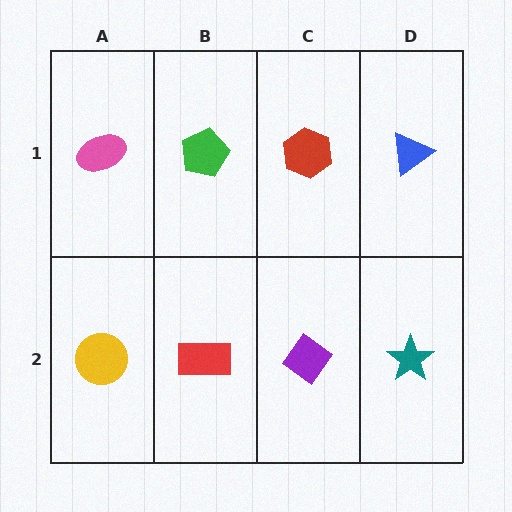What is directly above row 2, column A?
A pink ellipse.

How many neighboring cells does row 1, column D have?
2.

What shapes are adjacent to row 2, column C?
A red hexagon (row 1, column C), a red rectangle (row 2, column B), a teal star (row 2, column D).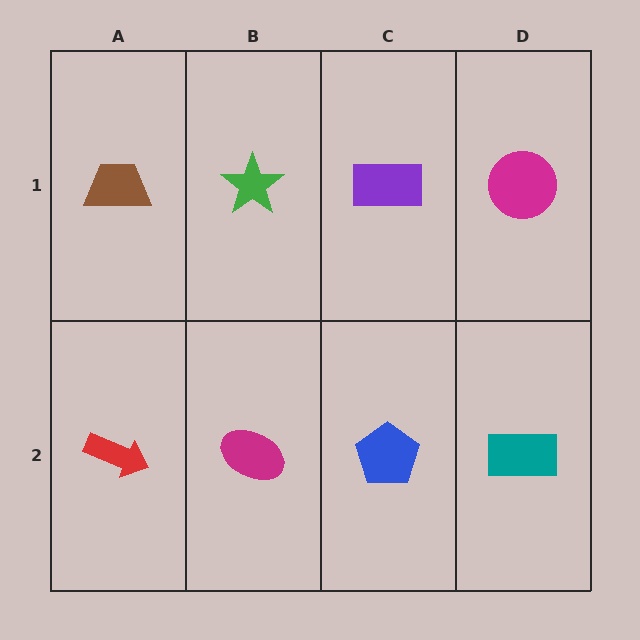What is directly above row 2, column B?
A green star.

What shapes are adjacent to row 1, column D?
A teal rectangle (row 2, column D), a purple rectangle (row 1, column C).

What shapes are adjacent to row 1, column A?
A red arrow (row 2, column A), a green star (row 1, column B).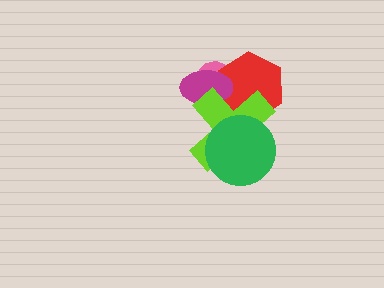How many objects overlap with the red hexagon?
3 objects overlap with the red hexagon.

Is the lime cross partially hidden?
Yes, it is partially covered by another shape.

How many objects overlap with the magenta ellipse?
3 objects overlap with the magenta ellipse.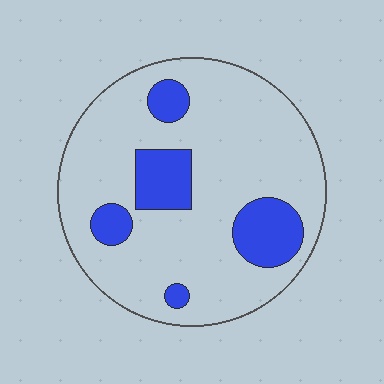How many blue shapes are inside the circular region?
5.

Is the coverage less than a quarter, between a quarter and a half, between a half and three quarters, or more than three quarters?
Less than a quarter.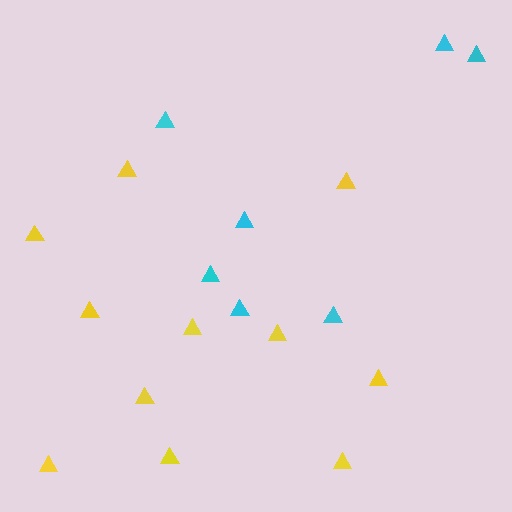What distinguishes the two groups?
There are 2 groups: one group of cyan triangles (7) and one group of yellow triangles (11).